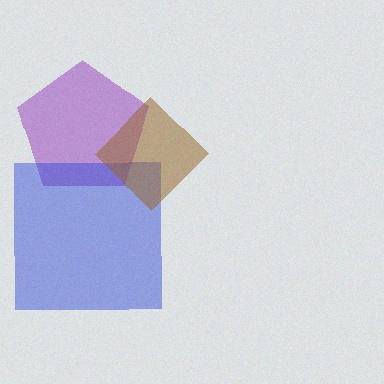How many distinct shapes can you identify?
There are 3 distinct shapes: a purple pentagon, a blue square, a brown diamond.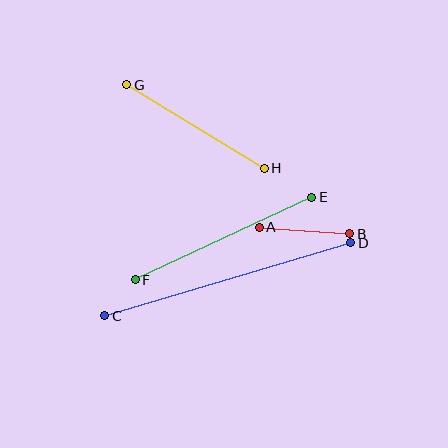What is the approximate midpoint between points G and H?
The midpoint is at approximately (195, 127) pixels.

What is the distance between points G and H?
The distance is approximately 161 pixels.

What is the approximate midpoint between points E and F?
The midpoint is at approximately (224, 238) pixels.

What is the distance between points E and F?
The distance is approximately 195 pixels.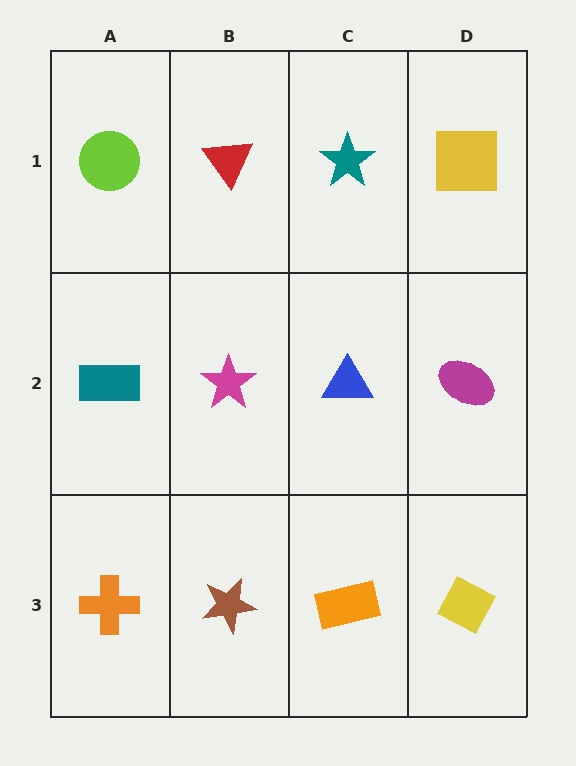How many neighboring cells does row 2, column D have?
3.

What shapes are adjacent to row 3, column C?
A blue triangle (row 2, column C), a brown star (row 3, column B), a yellow diamond (row 3, column D).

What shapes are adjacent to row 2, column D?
A yellow square (row 1, column D), a yellow diamond (row 3, column D), a blue triangle (row 2, column C).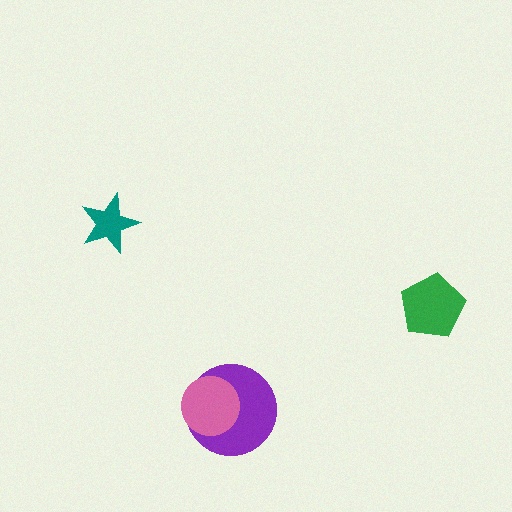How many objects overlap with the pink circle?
1 object overlaps with the pink circle.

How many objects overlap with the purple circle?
1 object overlaps with the purple circle.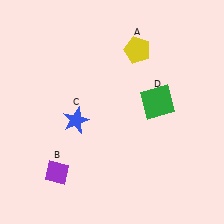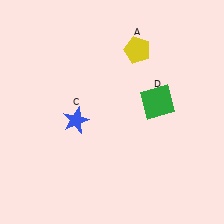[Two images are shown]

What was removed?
The purple diamond (B) was removed in Image 2.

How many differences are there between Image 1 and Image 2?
There is 1 difference between the two images.